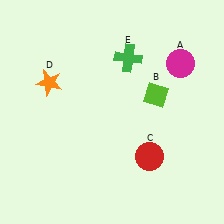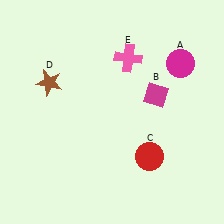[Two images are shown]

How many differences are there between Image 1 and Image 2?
There are 3 differences between the two images.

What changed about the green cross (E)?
In Image 1, E is green. In Image 2, it changed to pink.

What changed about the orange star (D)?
In Image 1, D is orange. In Image 2, it changed to brown.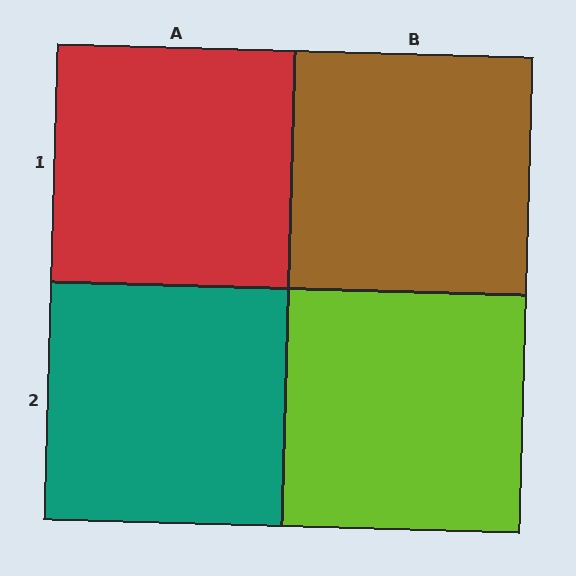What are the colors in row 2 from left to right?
Teal, lime.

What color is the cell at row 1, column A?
Red.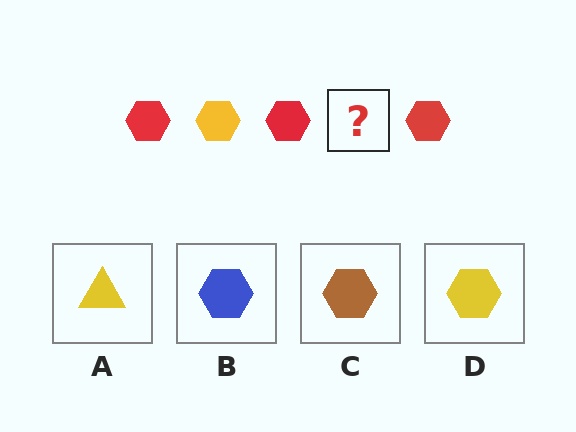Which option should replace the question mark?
Option D.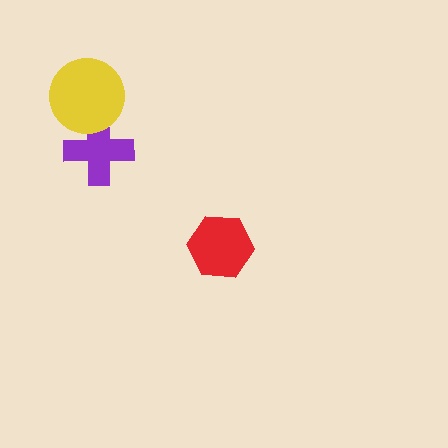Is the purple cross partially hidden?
Yes, it is partially covered by another shape.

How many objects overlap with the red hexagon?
0 objects overlap with the red hexagon.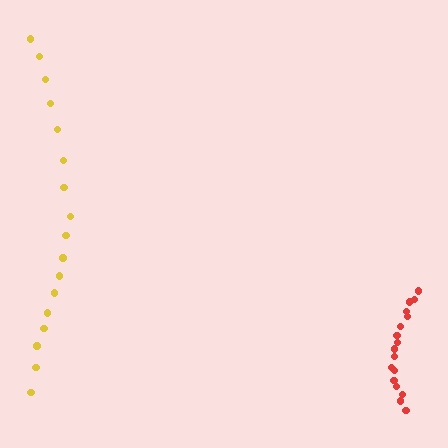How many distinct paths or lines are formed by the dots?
There are 2 distinct paths.